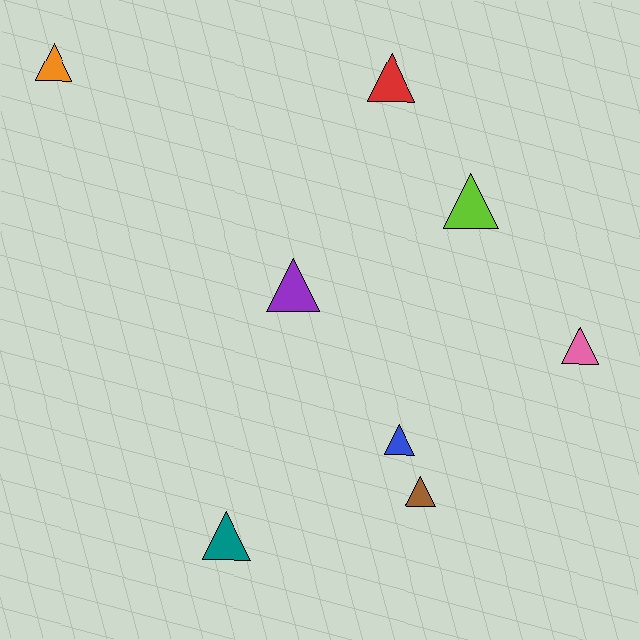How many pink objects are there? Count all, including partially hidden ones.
There is 1 pink object.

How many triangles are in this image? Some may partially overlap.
There are 8 triangles.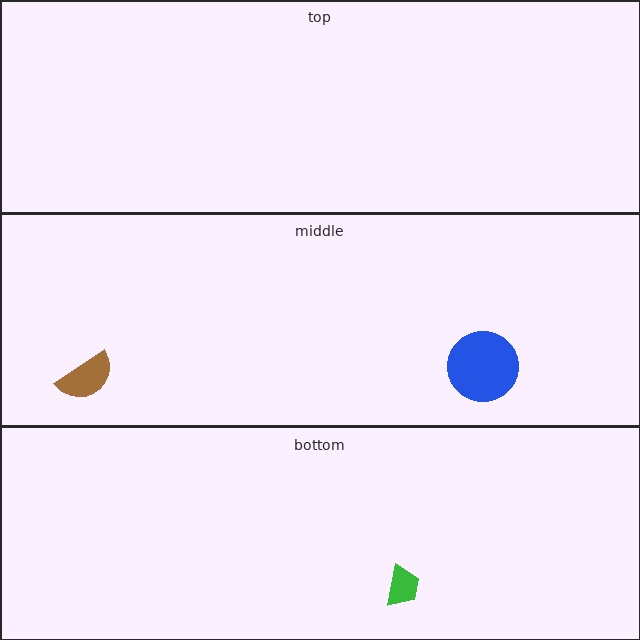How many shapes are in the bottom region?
1.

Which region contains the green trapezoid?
The bottom region.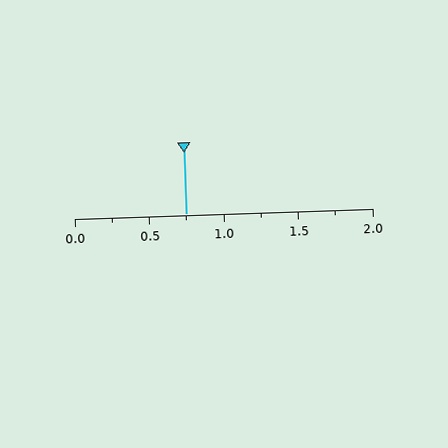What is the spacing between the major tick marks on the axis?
The major ticks are spaced 0.5 apart.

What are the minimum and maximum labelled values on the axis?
The axis runs from 0.0 to 2.0.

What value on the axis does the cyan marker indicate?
The marker indicates approximately 0.75.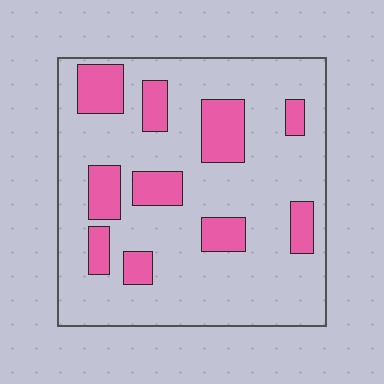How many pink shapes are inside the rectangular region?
10.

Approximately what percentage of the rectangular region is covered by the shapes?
Approximately 20%.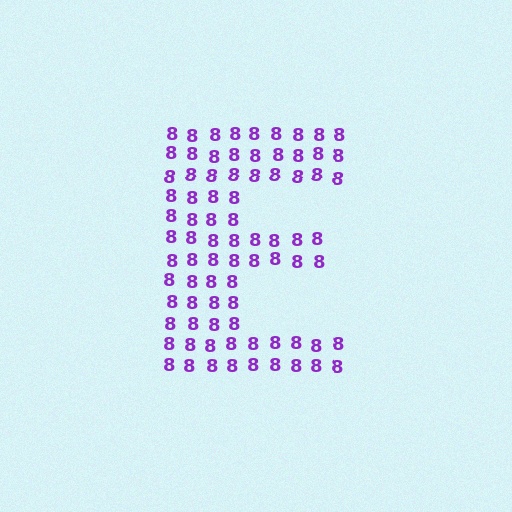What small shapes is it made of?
It is made of small digit 8's.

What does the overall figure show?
The overall figure shows the letter E.